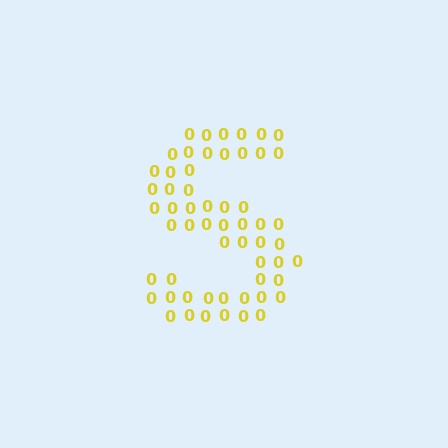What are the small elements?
The small elements are digit 0's.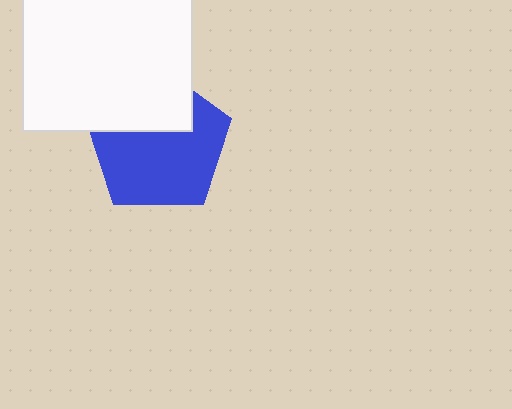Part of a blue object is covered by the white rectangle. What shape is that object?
It is a pentagon.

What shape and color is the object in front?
The object in front is a white rectangle.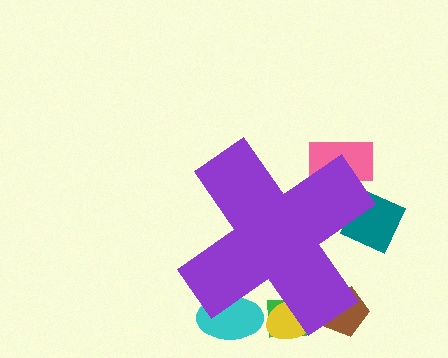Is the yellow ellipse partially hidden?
Yes, the yellow ellipse is partially hidden behind the purple cross.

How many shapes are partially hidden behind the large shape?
6 shapes are partially hidden.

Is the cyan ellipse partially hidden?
Yes, the cyan ellipse is partially hidden behind the purple cross.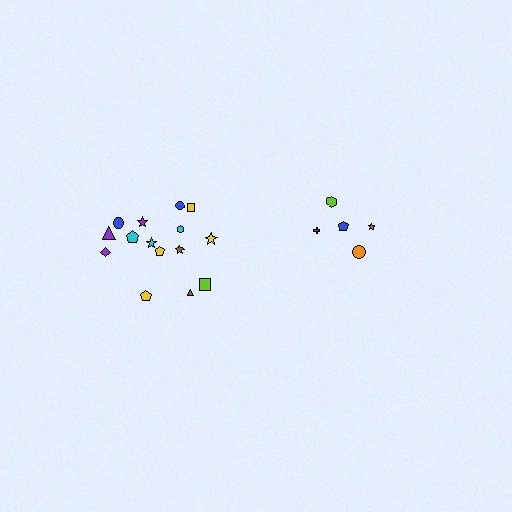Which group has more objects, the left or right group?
The left group.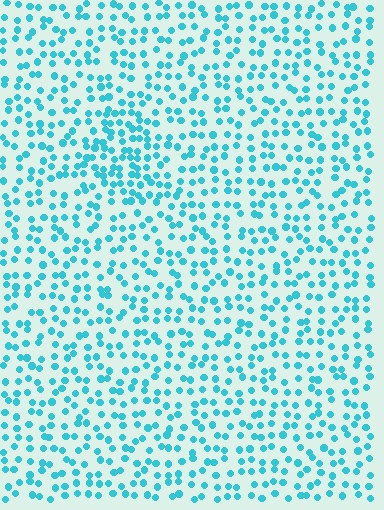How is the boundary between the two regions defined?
The boundary is defined by a change in element density (approximately 1.7x ratio). All elements are the same color, size, and shape.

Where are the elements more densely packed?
The elements are more densely packed inside the triangle boundary.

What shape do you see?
I see a triangle.